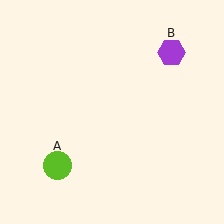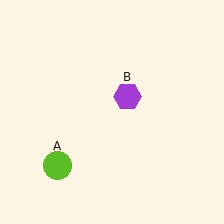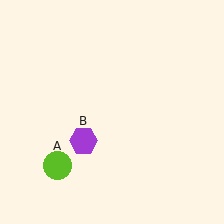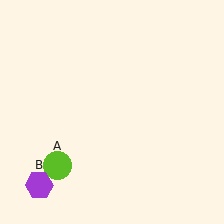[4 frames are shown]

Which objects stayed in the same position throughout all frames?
Lime circle (object A) remained stationary.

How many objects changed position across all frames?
1 object changed position: purple hexagon (object B).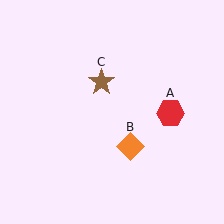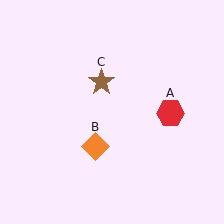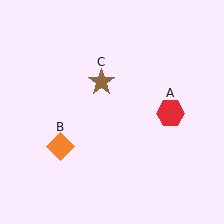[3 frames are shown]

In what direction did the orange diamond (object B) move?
The orange diamond (object B) moved left.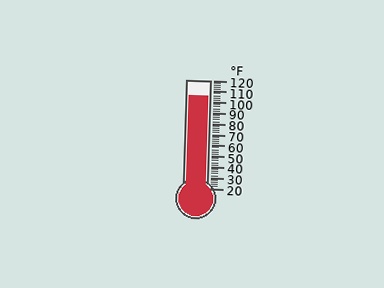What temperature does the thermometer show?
The thermometer shows approximately 106°F.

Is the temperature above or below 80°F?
The temperature is above 80°F.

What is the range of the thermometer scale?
The thermometer scale ranges from 20°F to 120°F.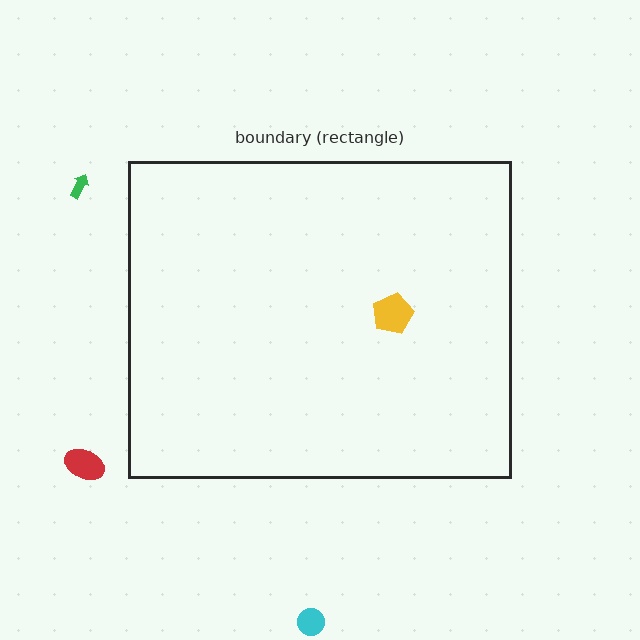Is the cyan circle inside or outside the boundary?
Outside.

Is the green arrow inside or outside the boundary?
Outside.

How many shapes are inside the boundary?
1 inside, 3 outside.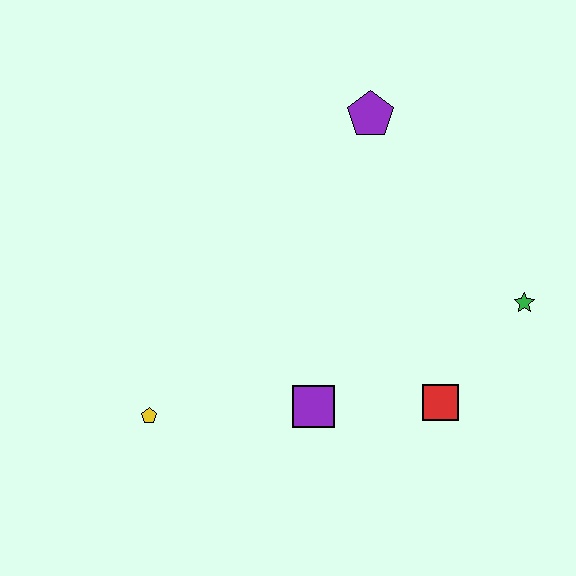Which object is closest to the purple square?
The red square is closest to the purple square.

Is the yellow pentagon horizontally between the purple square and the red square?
No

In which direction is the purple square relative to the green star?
The purple square is to the left of the green star.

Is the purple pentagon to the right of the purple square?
Yes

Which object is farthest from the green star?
The yellow pentagon is farthest from the green star.